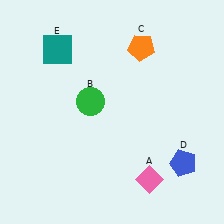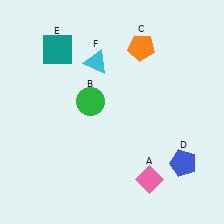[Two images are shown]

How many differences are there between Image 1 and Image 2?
There is 1 difference between the two images.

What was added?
A cyan triangle (F) was added in Image 2.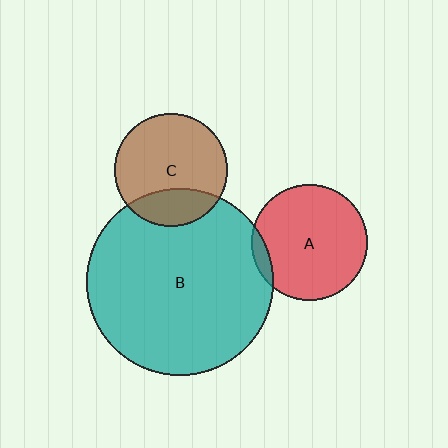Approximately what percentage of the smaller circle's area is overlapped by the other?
Approximately 5%.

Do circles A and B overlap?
Yes.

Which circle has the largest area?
Circle B (teal).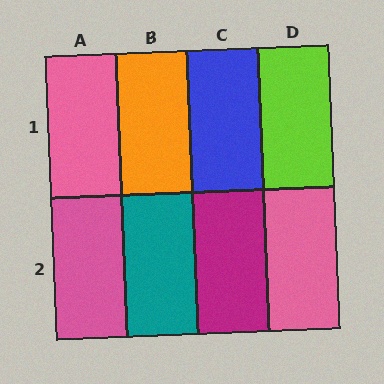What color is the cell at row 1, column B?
Orange.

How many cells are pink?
3 cells are pink.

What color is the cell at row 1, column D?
Lime.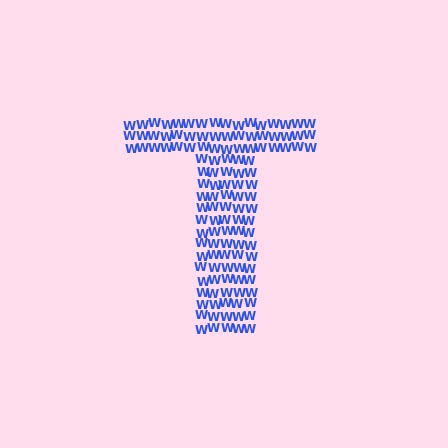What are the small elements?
The small elements are letter W's.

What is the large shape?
The large shape is the letter T.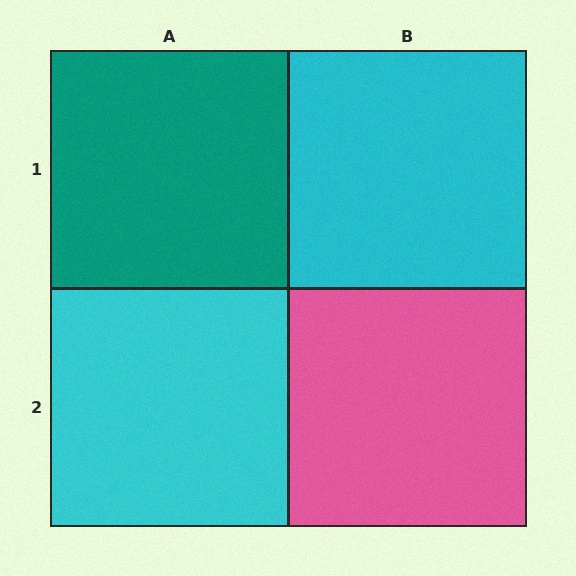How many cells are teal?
1 cell is teal.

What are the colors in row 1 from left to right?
Teal, cyan.